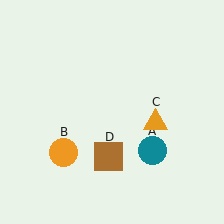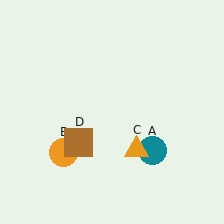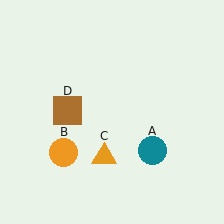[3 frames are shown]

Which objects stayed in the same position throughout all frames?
Teal circle (object A) and orange circle (object B) remained stationary.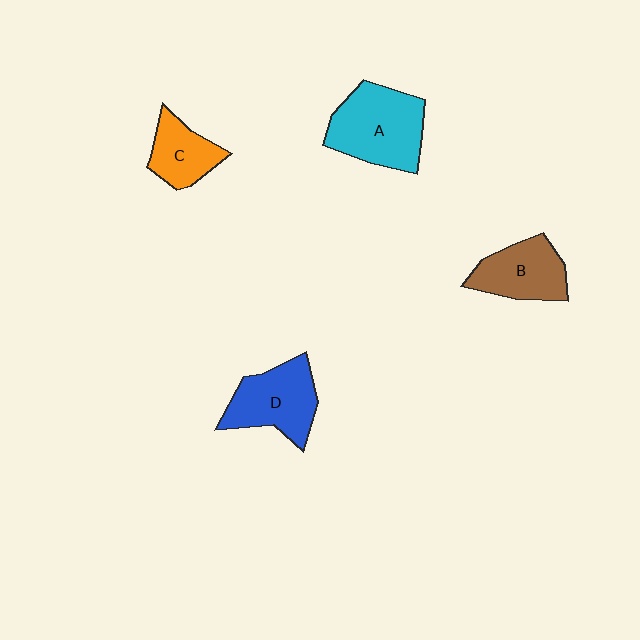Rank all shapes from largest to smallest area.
From largest to smallest: A (cyan), D (blue), B (brown), C (orange).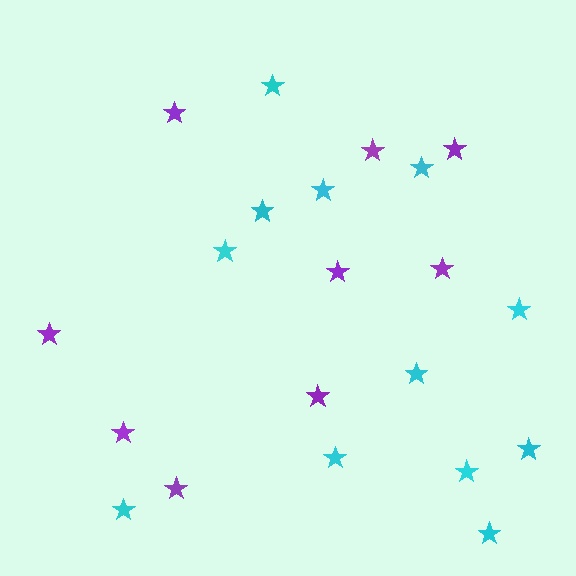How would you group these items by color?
There are 2 groups: one group of cyan stars (12) and one group of purple stars (9).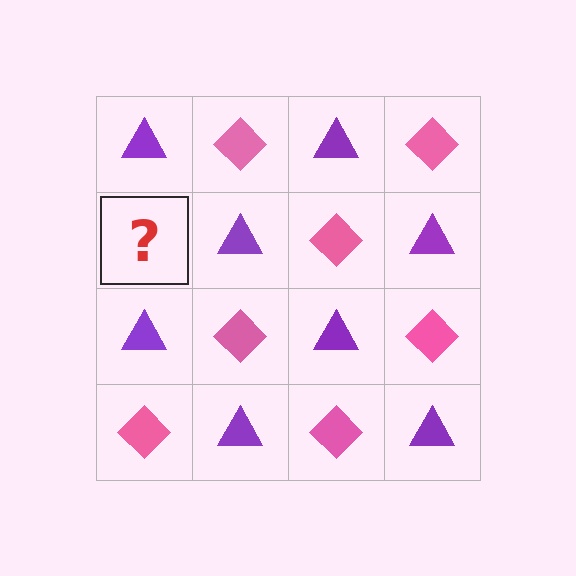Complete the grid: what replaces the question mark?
The question mark should be replaced with a pink diamond.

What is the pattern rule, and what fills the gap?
The rule is that it alternates purple triangle and pink diamond in a checkerboard pattern. The gap should be filled with a pink diamond.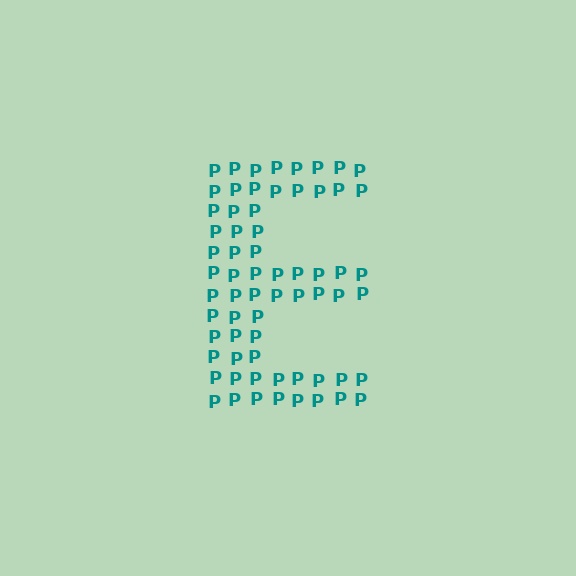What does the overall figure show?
The overall figure shows the letter E.